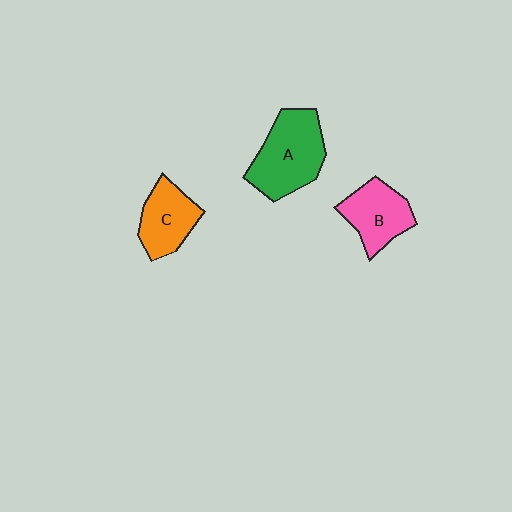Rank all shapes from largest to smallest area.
From largest to smallest: A (green), B (pink), C (orange).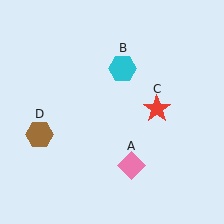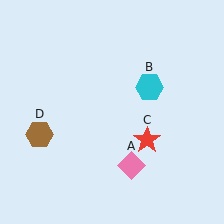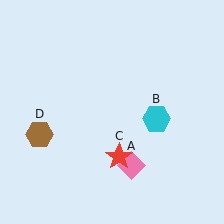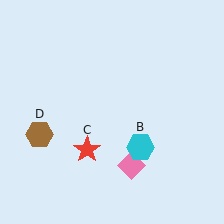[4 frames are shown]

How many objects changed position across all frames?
2 objects changed position: cyan hexagon (object B), red star (object C).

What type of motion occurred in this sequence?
The cyan hexagon (object B), red star (object C) rotated clockwise around the center of the scene.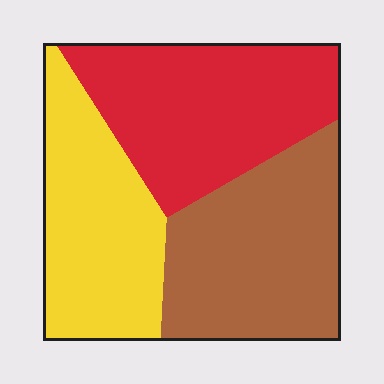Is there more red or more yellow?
Red.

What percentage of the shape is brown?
Brown covers roughly 35% of the shape.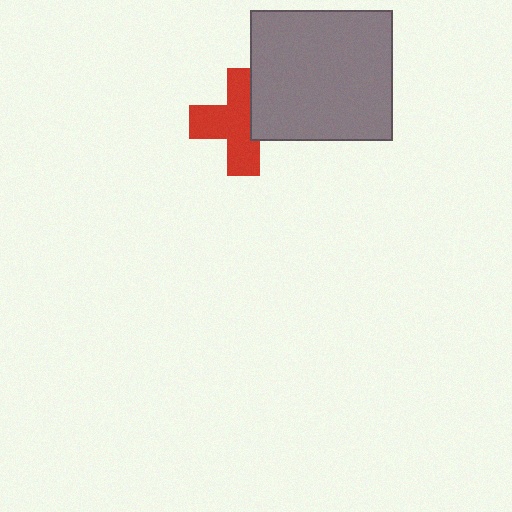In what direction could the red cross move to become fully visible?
The red cross could move left. That would shift it out from behind the gray rectangle entirely.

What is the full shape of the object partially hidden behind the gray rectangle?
The partially hidden object is a red cross.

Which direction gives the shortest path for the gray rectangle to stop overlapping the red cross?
Moving right gives the shortest separation.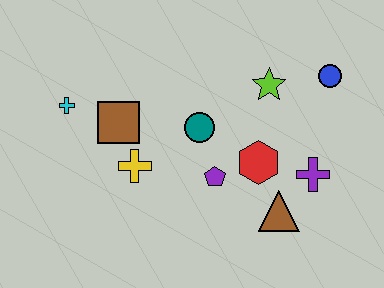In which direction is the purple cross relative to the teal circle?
The purple cross is to the right of the teal circle.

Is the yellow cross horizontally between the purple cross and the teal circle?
No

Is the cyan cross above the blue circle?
No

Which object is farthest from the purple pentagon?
The cyan cross is farthest from the purple pentagon.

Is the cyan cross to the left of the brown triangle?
Yes